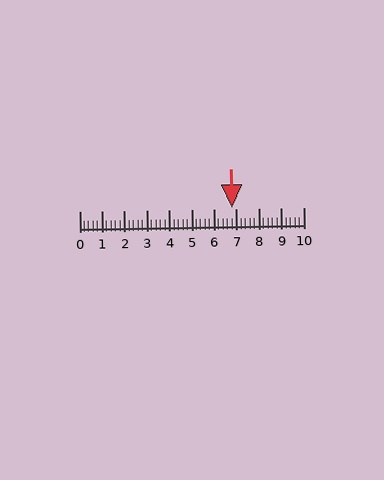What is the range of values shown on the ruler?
The ruler shows values from 0 to 10.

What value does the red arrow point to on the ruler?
The red arrow points to approximately 6.8.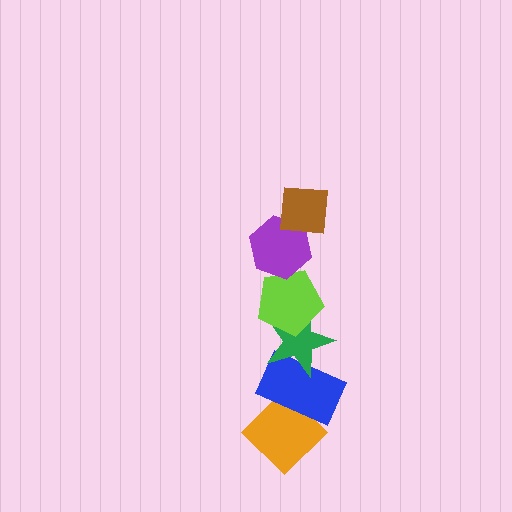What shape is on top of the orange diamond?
The blue rectangle is on top of the orange diamond.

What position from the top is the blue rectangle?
The blue rectangle is 5th from the top.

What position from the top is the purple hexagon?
The purple hexagon is 2nd from the top.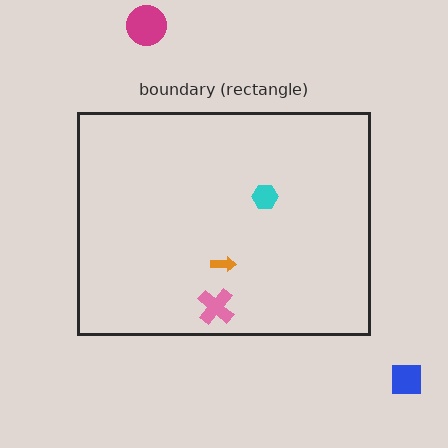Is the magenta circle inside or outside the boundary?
Outside.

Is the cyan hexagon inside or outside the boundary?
Inside.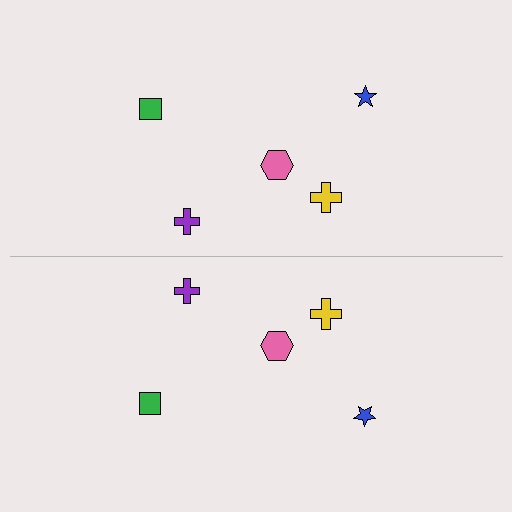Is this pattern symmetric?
Yes, this pattern has bilateral (reflection) symmetry.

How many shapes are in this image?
There are 10 shapes in this image.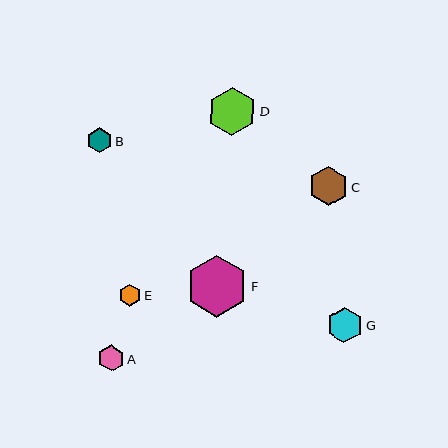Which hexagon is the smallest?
Hexagon E is the smallest with a size of approximately 22 pixels.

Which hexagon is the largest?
Hexagon F is the largest with a size of approximately 62 pixels.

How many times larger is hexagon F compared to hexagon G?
Hexagon F is approximately 1.7 times the size of hexagon G.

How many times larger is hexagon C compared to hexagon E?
Hexagon C is approximately 1.8 times the size of hexagon E.